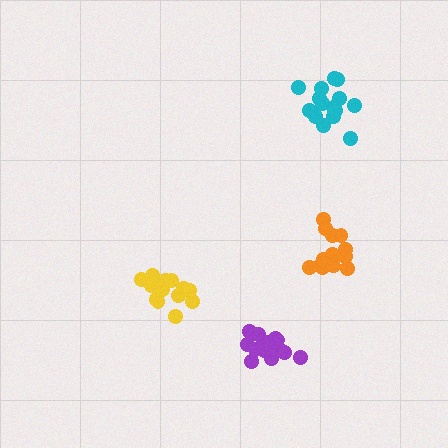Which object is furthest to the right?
The cyan cluster is rightmost.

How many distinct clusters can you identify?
There are 4 distinct clusters.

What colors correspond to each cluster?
The clusters are colored: purple, yellow, cyan, orange.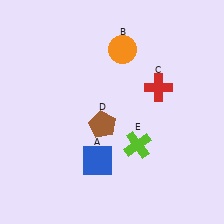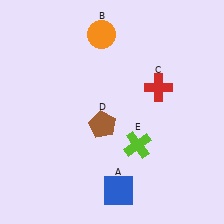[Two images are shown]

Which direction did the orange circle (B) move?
The orange circle (B) moved left.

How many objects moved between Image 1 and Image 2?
2 objects moved between the two images.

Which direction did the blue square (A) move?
The blue square (A) moved down.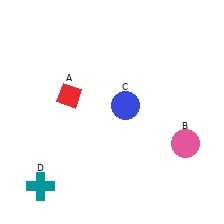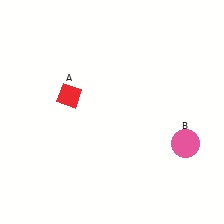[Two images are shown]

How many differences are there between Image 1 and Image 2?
There are 2 differences between the two images.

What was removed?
The blue circle (C), the teal cross (D) were removed in Image 2.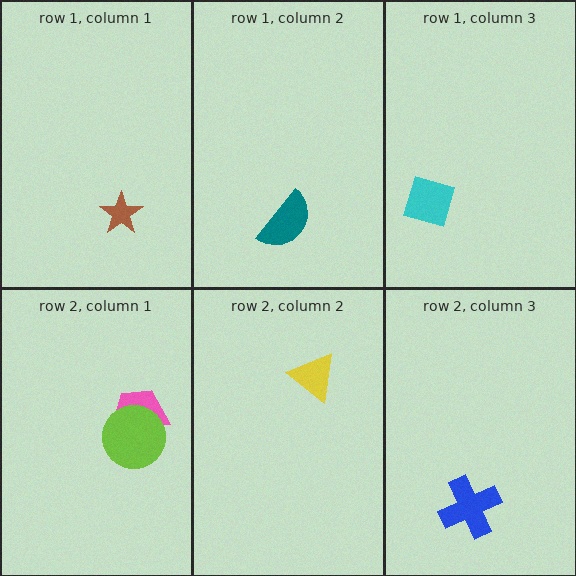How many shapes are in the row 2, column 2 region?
1.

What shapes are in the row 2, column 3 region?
The blue cross.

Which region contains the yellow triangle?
The row 2, column 2 region.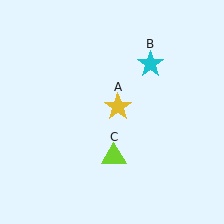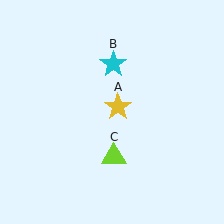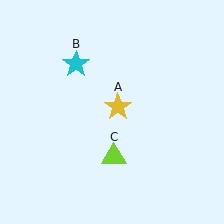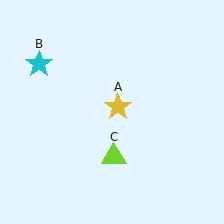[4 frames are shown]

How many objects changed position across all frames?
1 object changed position: cyan star (object B).